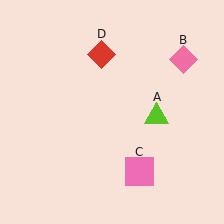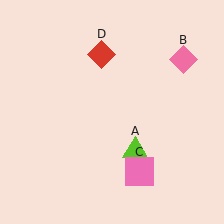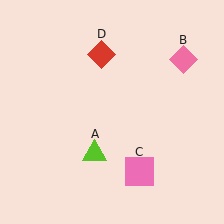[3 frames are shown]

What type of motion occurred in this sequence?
The lime triangle (object A) rotated clockwise around the center of the scene.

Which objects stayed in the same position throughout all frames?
Pink diamond (object B) and pink square (object C) and red diamond (object D) remained stationary.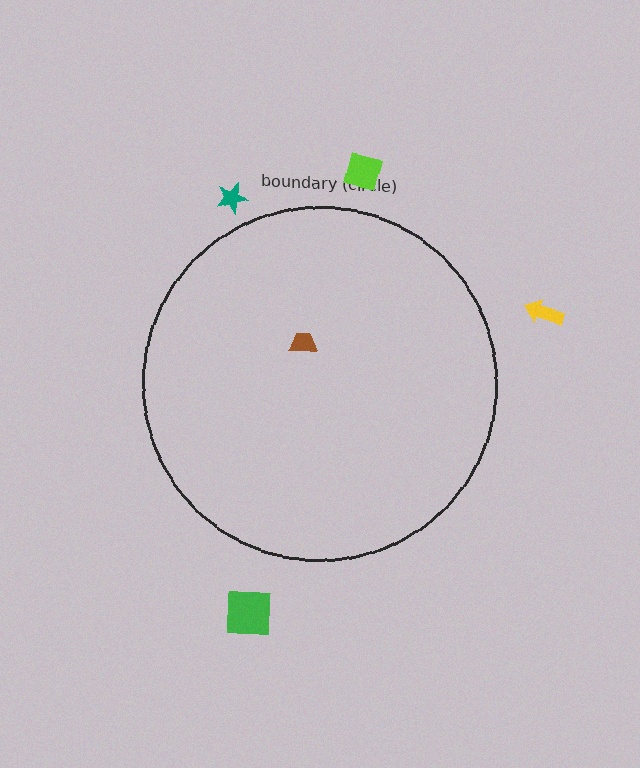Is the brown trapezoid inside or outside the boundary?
Inside.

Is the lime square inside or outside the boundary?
Outside.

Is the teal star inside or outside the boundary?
Outside.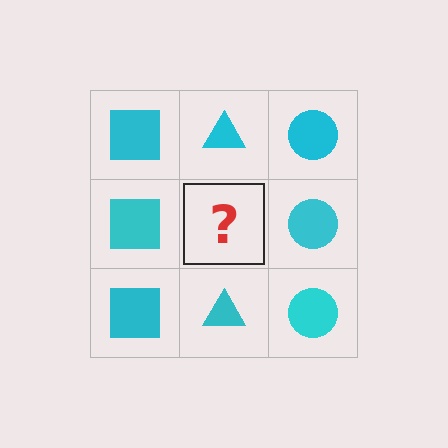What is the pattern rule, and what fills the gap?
The rule is that each column has a consistent shape. The gap should be filled with a cyan triangle.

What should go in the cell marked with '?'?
The missing cell should contain a cyan triangle.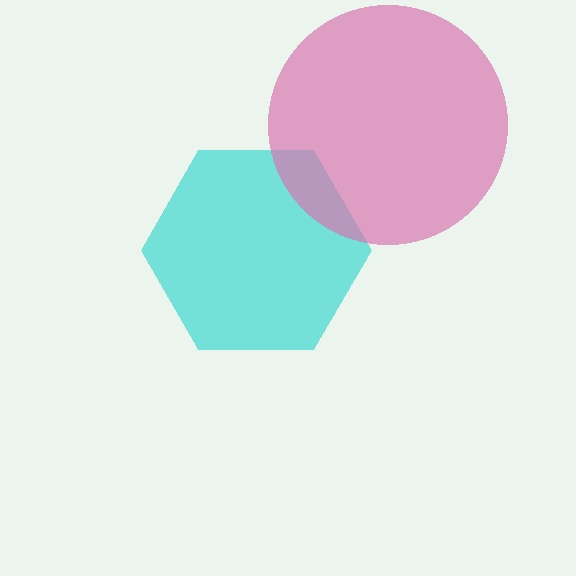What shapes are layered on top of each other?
The layered shapes are: a cyan hexagon, a pink circle.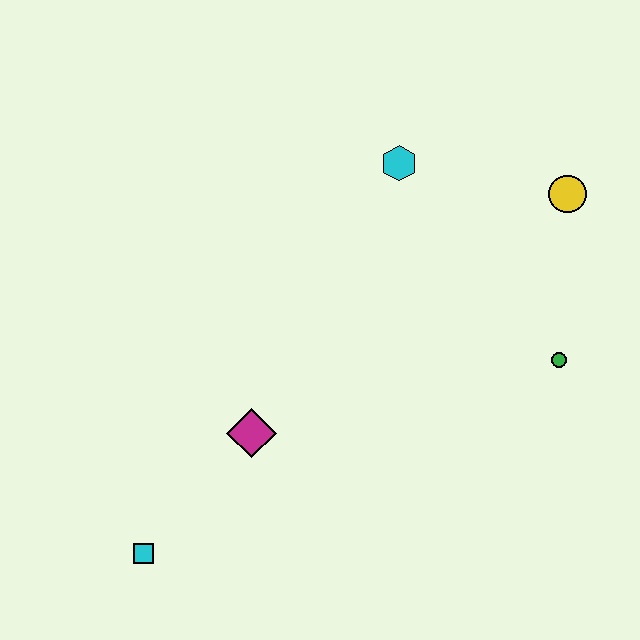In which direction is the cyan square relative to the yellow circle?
The cyan square is to the left of the yellow circle.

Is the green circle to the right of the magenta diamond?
Yes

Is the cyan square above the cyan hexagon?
No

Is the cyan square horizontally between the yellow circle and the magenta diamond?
No